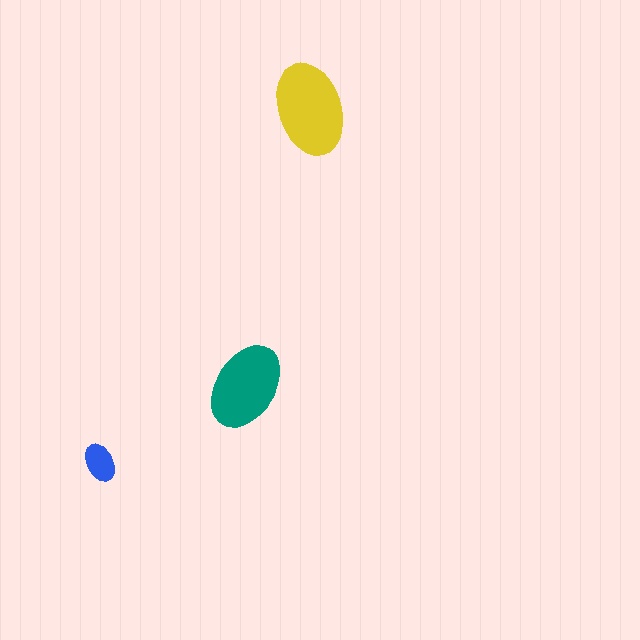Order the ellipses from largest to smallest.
the yellow one, the teal one, the blue one.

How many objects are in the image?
There are 3 objects in the image.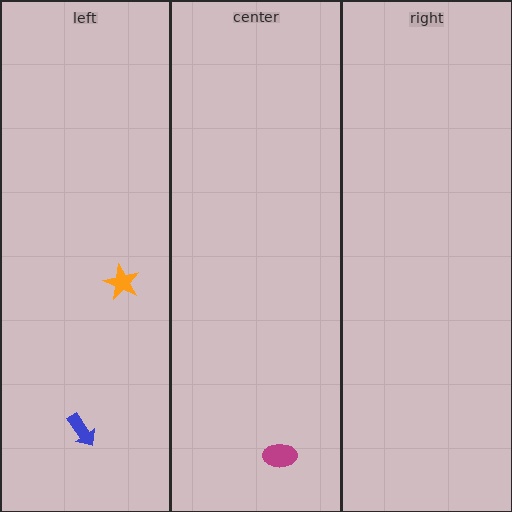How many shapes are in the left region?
2.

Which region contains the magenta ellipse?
The center region.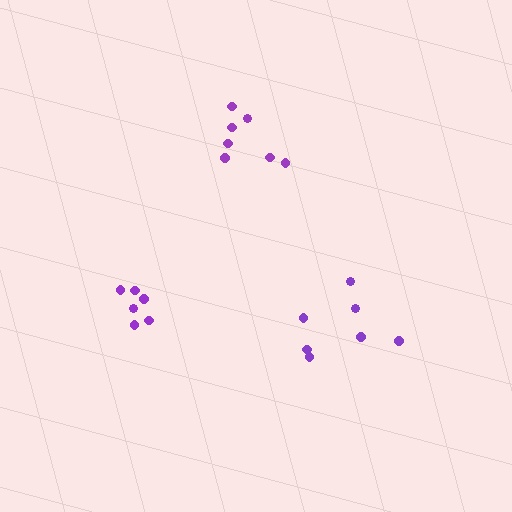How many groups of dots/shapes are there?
There are 3 groups.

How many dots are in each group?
Group 1: 7 dots, Group 2: 7 dots, Group 3: 6 dots (20 total).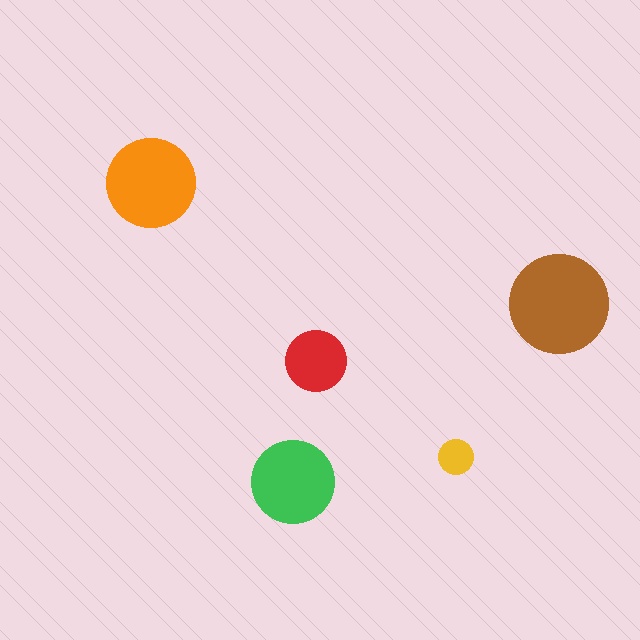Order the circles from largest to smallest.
the brown one, the orange one, the green one, the red one, the yellow one.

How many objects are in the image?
There are 5 objects in the image.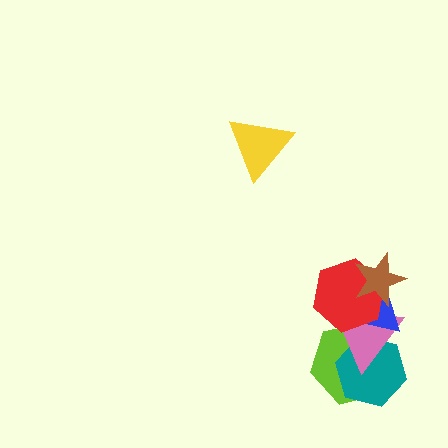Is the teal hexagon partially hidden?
Yes, it is partially covered by another shape.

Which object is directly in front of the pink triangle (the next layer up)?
The blue triangle is directly in front of the pink triangle.